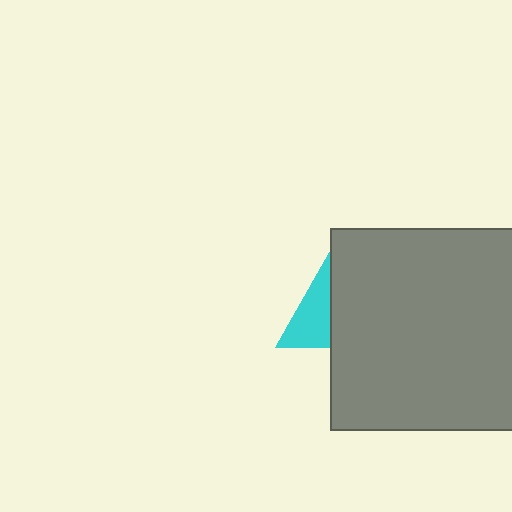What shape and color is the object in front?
The object in front is a gray square.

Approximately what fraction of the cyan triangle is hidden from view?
Roughly 68% of the cyan triangle is hidden behind the gray square.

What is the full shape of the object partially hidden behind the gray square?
The partially hidden object is a cyan triangle.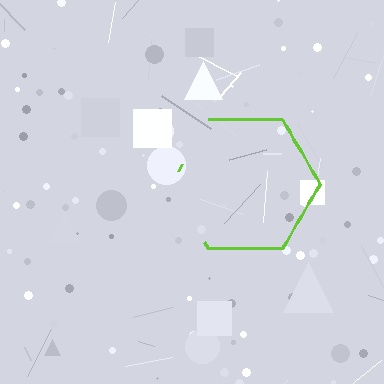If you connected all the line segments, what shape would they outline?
They would outline a hexagon.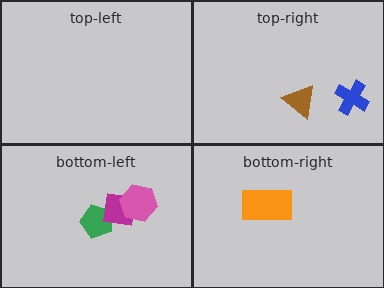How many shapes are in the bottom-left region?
3.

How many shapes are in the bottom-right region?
1.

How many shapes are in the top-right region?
2.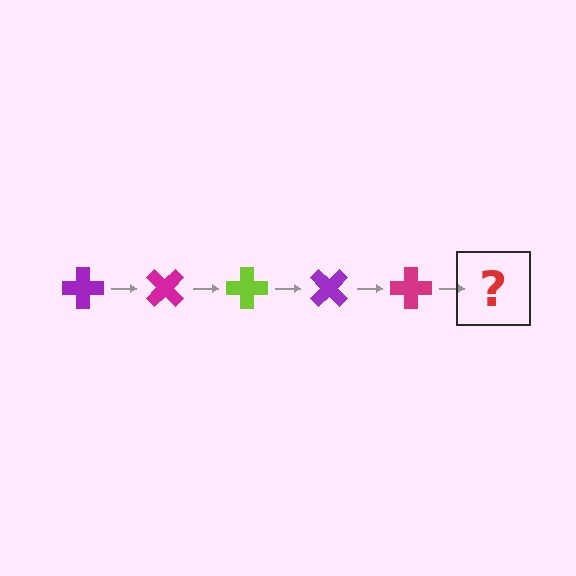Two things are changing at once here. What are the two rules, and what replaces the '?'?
The two rules are that it rotates 45 degrees each step and the color cycles through purple, magenta, and lime. The '?' should be a lime cross, rotated 225 degrees from the start.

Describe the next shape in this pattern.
It should be a lime cross, rotated 225 degrees from the start.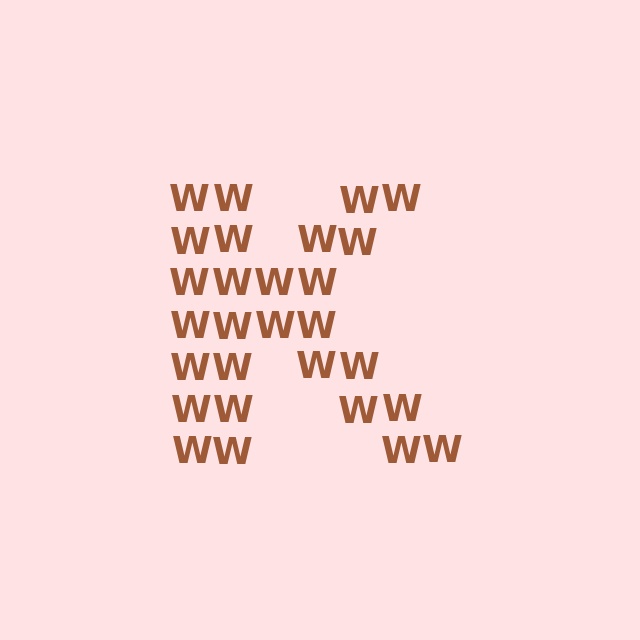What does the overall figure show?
The overall figure shows the letter K.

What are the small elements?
The small elements are letter W's.